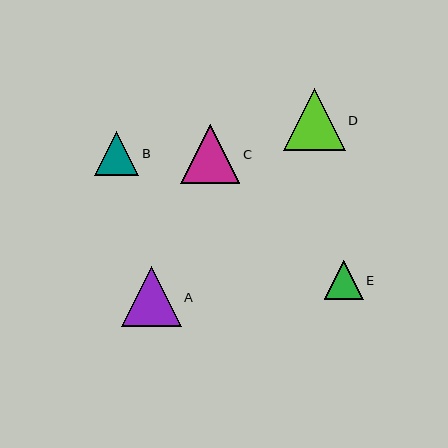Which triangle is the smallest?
Triangle E is the smallest with a size of approximately 39 pixels.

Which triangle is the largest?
Triangle D is the largest with a size of approximately 62 pixels.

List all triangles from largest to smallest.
From largest to smallest: D, A, C, B, E.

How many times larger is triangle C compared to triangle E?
Triangle C is approximately 1.5 times the size of triangle E.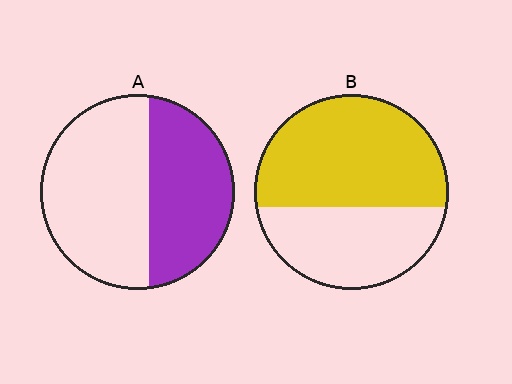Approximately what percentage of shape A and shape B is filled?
A is approximately 40% and B is approximately 60%.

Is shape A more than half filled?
No.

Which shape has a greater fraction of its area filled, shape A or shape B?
Shape B.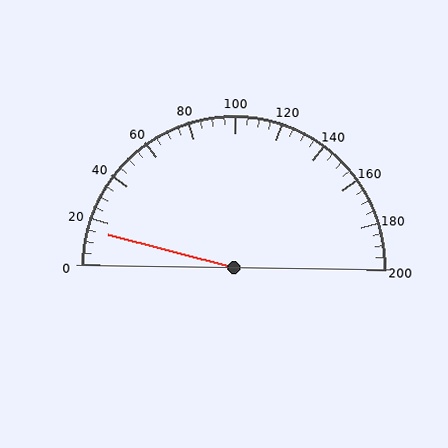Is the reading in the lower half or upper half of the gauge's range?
The reading is in the lower half of the range (0 to 200).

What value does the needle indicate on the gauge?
The needle indicates approximately 15.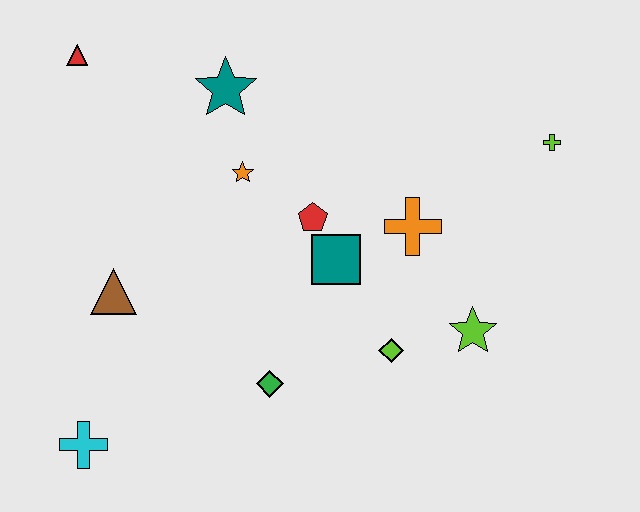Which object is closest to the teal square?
The red pentagon is closest to the teal square.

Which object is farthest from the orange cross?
The cyan cross is farthest from the orange cross.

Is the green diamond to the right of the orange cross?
No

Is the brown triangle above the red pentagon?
No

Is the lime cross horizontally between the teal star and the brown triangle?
No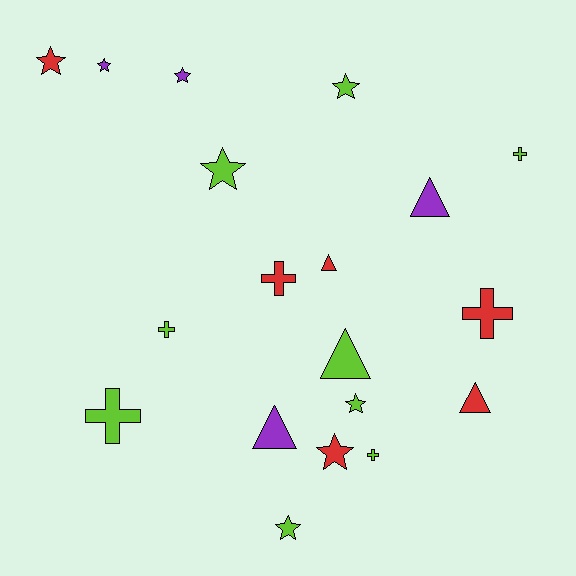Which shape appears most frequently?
Star, with 8 objects.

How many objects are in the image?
There are 19 objects.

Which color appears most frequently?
Lime, with 9 objects.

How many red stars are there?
There are 2 red stars.